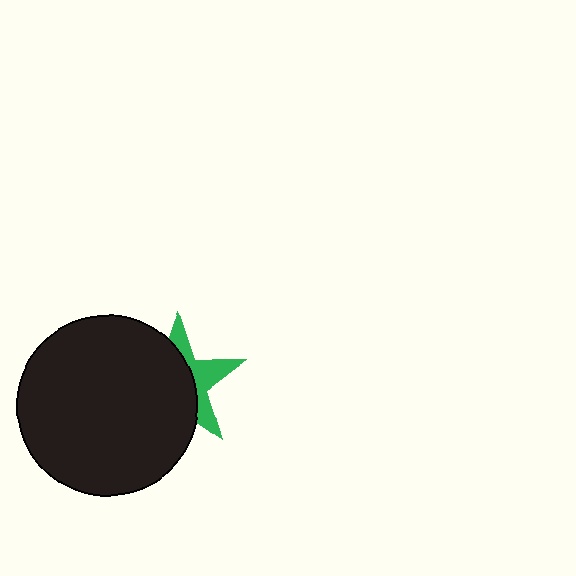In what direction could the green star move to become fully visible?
The green star could move right. That would shift it out from behind the black circle entirely.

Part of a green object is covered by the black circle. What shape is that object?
It is a star.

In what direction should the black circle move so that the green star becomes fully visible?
The black circle should move left. That is the shortest direction to clear the overlap and leave the green star fully visible.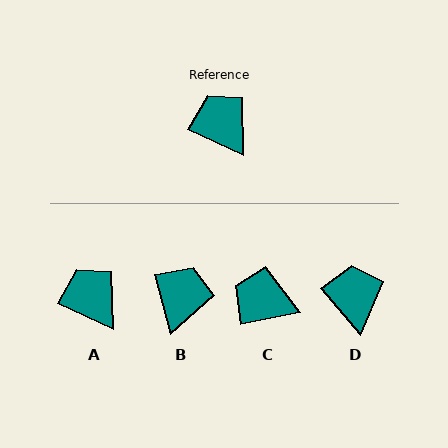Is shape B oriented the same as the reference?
No, it is off by about 50 degrees.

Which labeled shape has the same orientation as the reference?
A.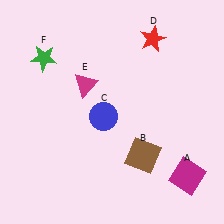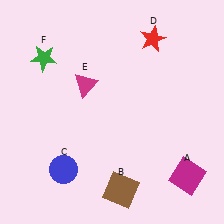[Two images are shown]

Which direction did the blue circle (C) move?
The blue circle (C) moved down.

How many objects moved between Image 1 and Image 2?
2 objects moved between the two images.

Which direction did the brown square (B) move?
The brown square (B) moved down.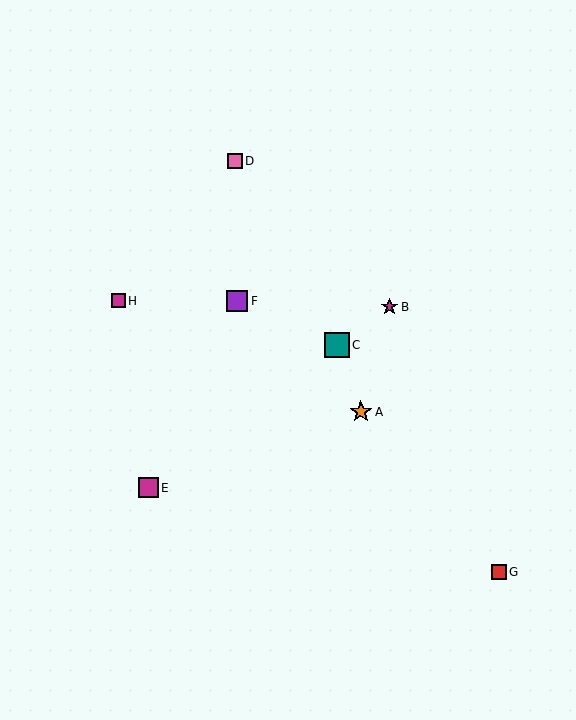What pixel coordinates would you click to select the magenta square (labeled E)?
Click at (149, 488) to select the magenta square E.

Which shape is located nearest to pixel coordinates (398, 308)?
The magenta star (labeled B) at (389, 307) is nearest to that location.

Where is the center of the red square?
The center of the red square is at (499, 572).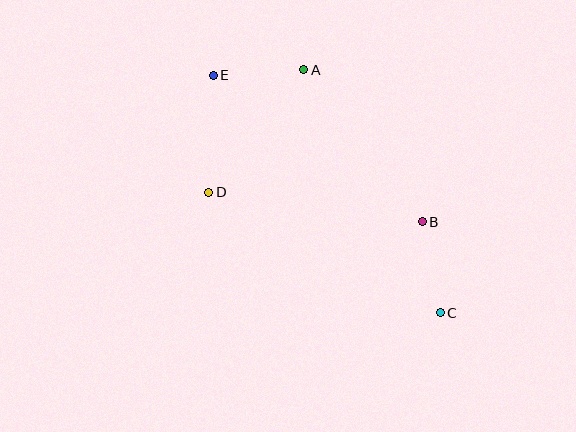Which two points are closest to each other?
Points A and E are closest to each other.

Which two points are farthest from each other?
Points C and E are farthest from each other.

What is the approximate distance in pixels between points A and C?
The distance between A and C is approximately 279 pixels.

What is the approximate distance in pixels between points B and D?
The distance between B and D is approximately 215 pixels.